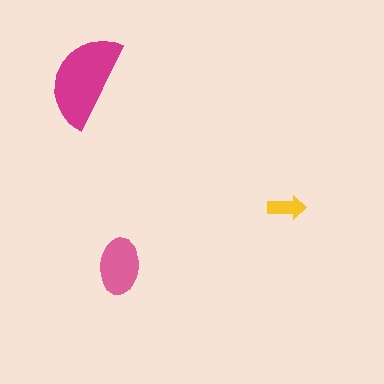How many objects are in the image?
There are 3 objects in the image.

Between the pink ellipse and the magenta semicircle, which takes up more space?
The magenta semicircle.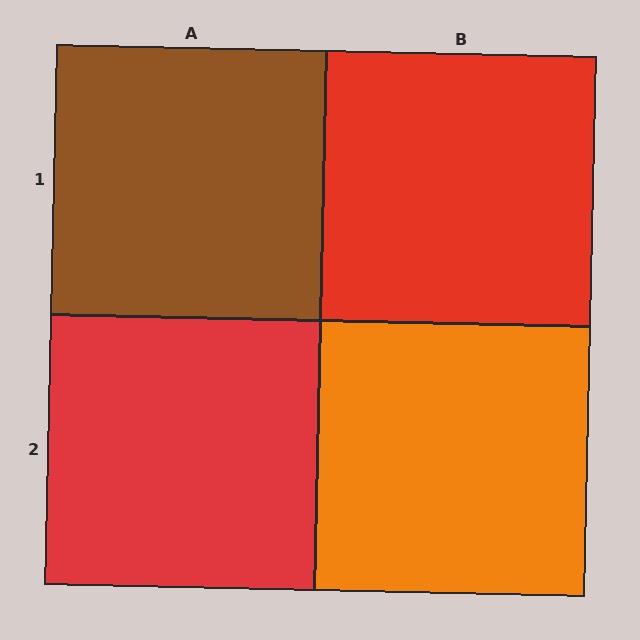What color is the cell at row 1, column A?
Brown.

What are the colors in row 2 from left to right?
Red, orange.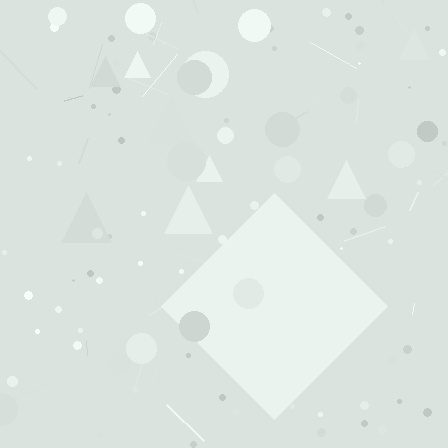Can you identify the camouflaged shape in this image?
The camouflaged shape is a diamond.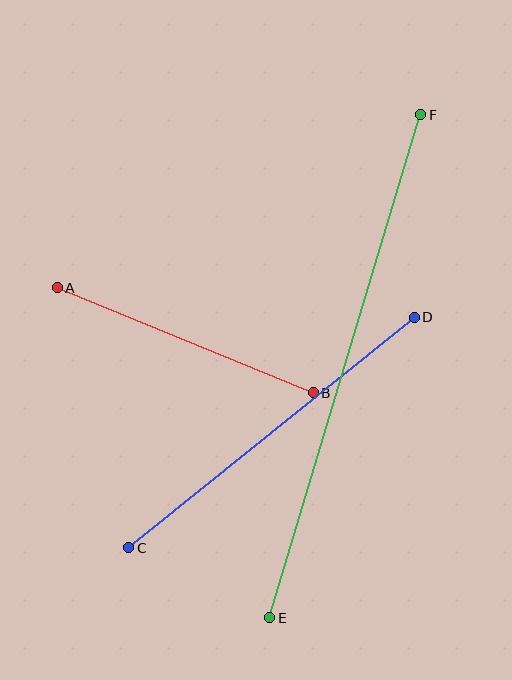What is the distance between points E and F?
The distance is approximately 525 pixels.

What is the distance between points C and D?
The distance is approximately 367 pixels.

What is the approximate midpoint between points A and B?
The midpoint is at approximately (185, 340) pixels.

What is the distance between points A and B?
The distance is approximately 277 pixels.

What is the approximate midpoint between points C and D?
The midpoint is at approximately (271, 433) pixels.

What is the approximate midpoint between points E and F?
The midpoint is at approximately (345, 366) pixels.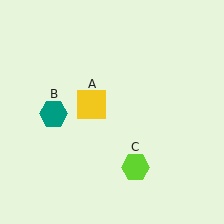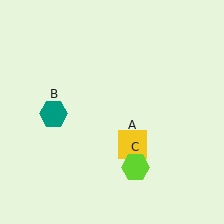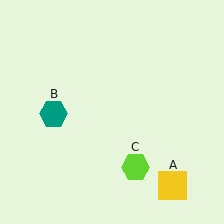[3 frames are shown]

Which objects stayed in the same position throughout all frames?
Teal hexagon (object B) and lime hexagon (object C) remained stationary.